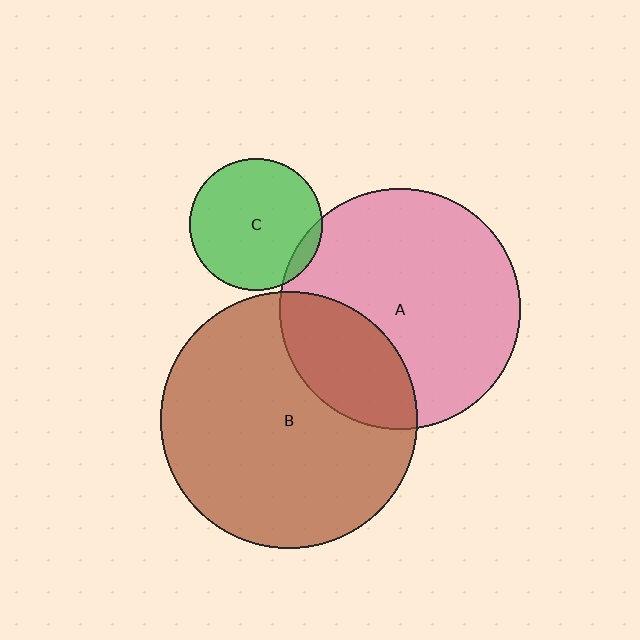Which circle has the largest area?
Circle B (brown).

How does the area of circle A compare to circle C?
Approximately 3.3 times.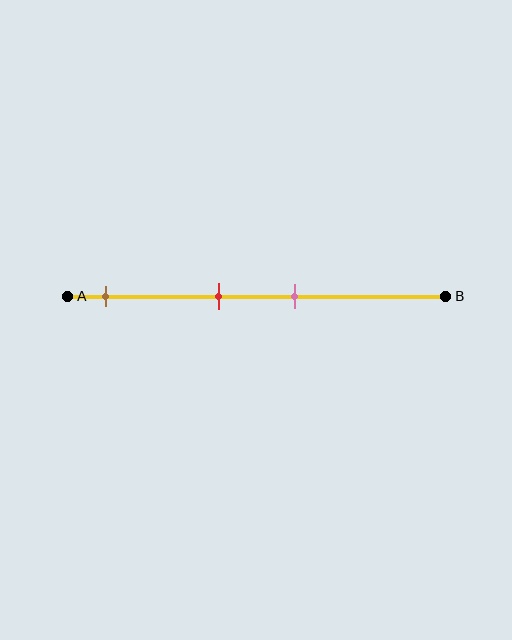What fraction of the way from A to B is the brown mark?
The brown mark is approximately 10% (0.1) of the way from A to B.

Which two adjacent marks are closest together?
The red and pink marks are the closest adjacent pair.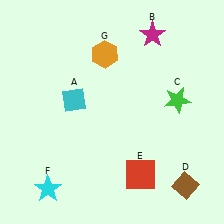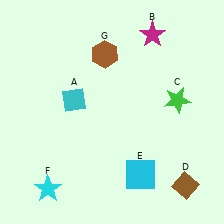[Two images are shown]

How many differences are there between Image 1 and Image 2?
There are 2 differences between the two images.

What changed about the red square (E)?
In Image 1, E is red. In Image 2, it changed to cyan.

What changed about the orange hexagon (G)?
In Image 1, G is orange. In Image 2, it changed to brown.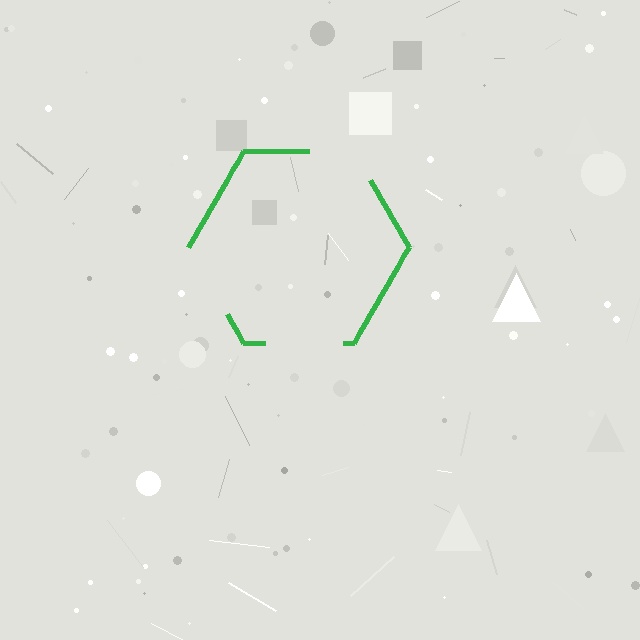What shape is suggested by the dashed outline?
The dashed outline suggests a hexagon.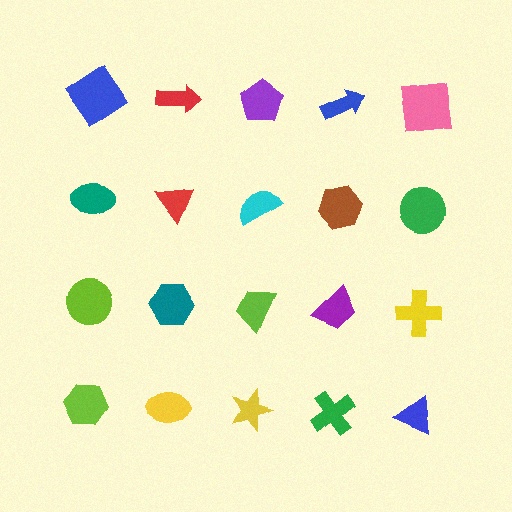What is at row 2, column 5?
A green circle.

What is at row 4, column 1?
A lime hexagon.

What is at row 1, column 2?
A red arrow.